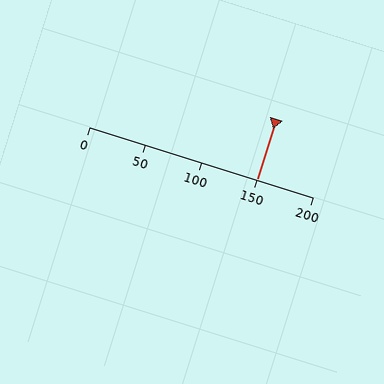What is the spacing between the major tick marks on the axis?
The major ticks are spaced 50 apart.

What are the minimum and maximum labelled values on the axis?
The axis runs from 0 to 200.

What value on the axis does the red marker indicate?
The marker indicates approximately 150.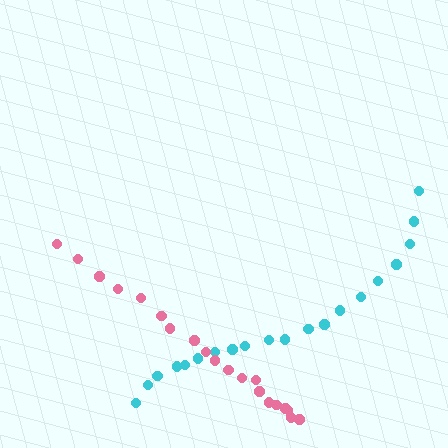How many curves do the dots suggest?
There are 2 distinct paths.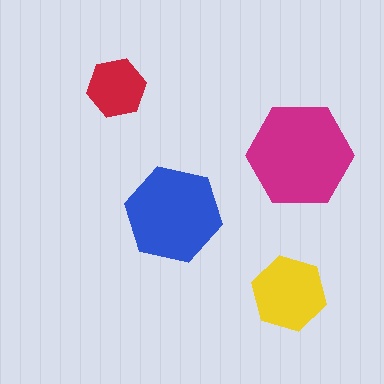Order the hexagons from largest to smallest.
the magenta one, the blue one, the yellow one, the red one.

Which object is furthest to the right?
The magenta hexagon is rightmost.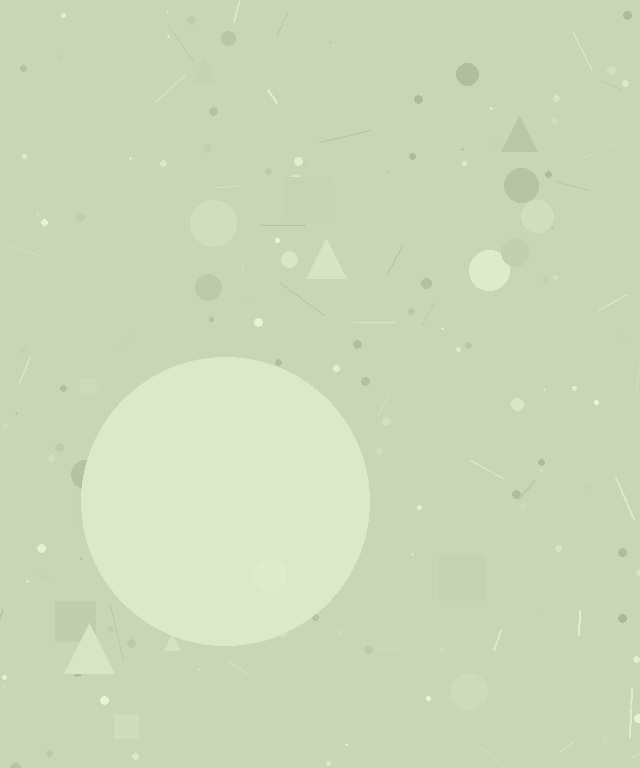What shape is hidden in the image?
A circle is hidden in the image.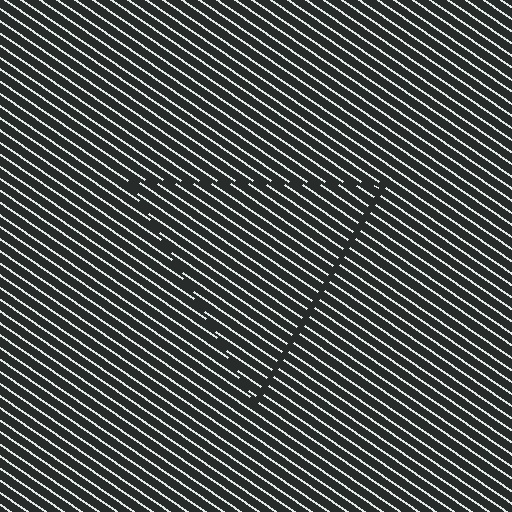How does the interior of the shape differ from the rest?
The interior of the shape contains the same grating, shifted by half a period — the contour is defined by the phase discontinuity where line-ends from the inner and outer gratings abut.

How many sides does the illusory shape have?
3 sides — the line-ends trace a triangle.